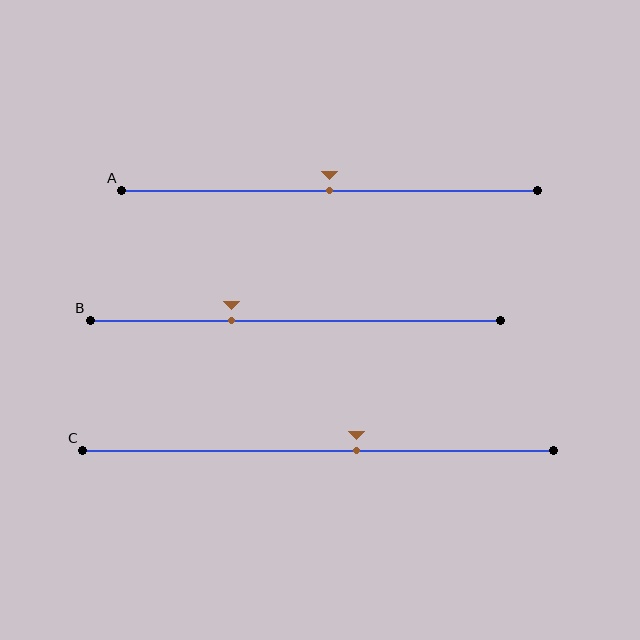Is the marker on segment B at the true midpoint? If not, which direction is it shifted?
No, the marker on segment B is shifted to the left by about 15% of the segment length.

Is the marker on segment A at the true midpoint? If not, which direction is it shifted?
Yes, the marker on segment A is at the true midpoint.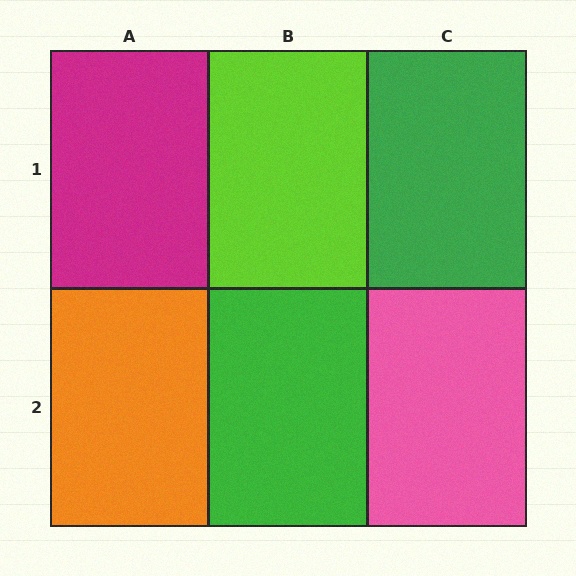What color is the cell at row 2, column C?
Pink.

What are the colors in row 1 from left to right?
Magenta, lime, green.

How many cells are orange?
1 cell is orange.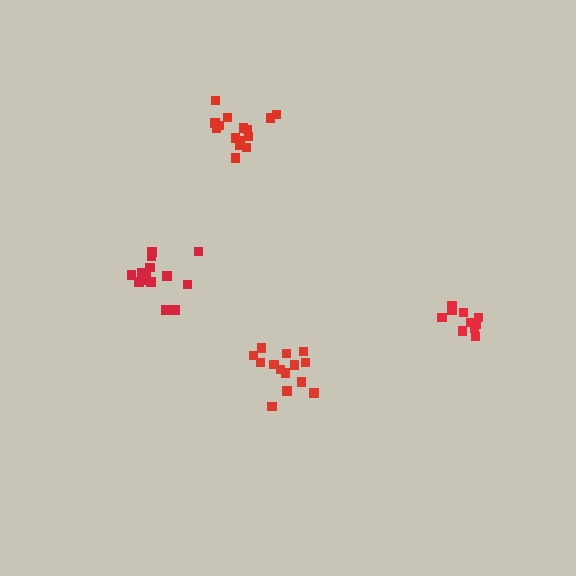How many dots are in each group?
Group 1: 14 dots, Group 2: 14 dots, Group 3: 15 dots, Group 4: 10 dots (53 total).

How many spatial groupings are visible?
There are 4 spatial groupings.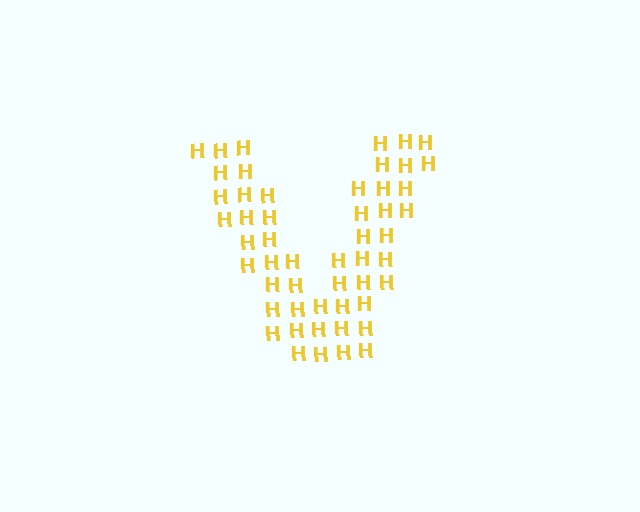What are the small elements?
The small elements are letter H's.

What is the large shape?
The large shape is the letter V.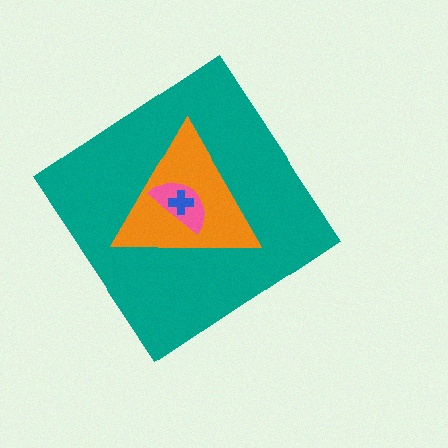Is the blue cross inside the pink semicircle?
Yes.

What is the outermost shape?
The teal diamond.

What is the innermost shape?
The blue cross.